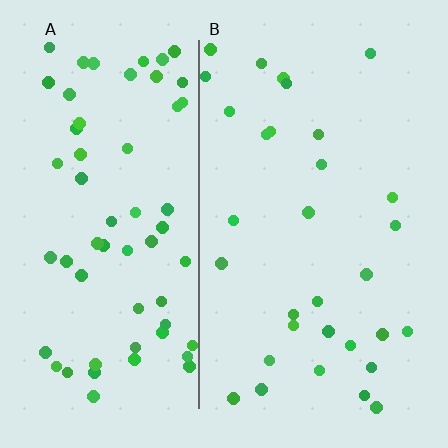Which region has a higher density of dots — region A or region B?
A (the left).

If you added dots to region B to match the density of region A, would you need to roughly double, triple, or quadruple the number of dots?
Approximately double.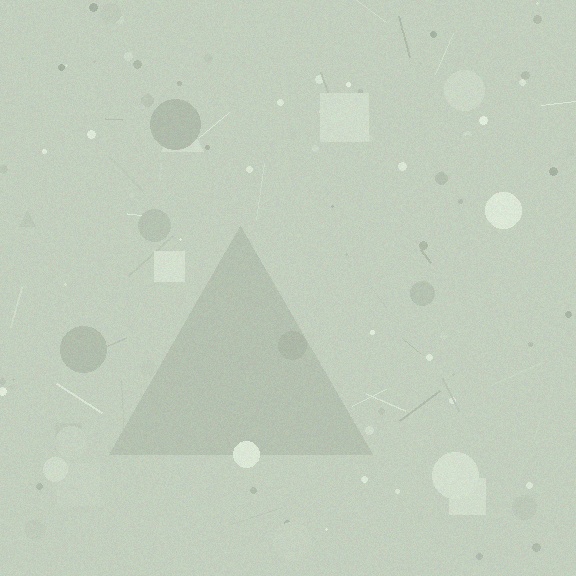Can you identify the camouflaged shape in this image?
The camouflaged shape is a triangle.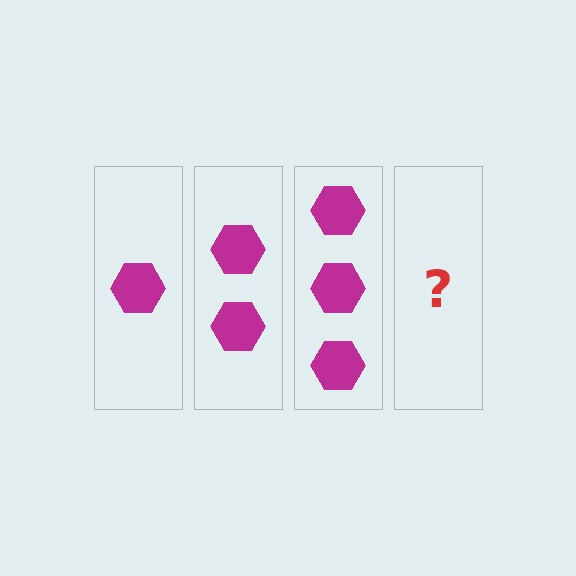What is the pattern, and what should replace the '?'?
The pattern is that each step adds one more hexagon. The '?' should be 4 hexagons.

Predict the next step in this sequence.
The next step is 4 hexagons.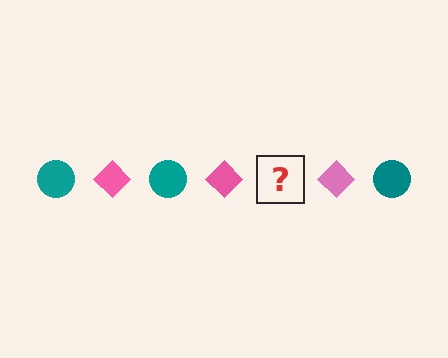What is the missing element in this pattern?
The missing element is a teal circle.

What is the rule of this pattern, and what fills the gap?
The rule is that the pattern alternates between teal circle and pink diamond. The gap should be filled with a teal circle.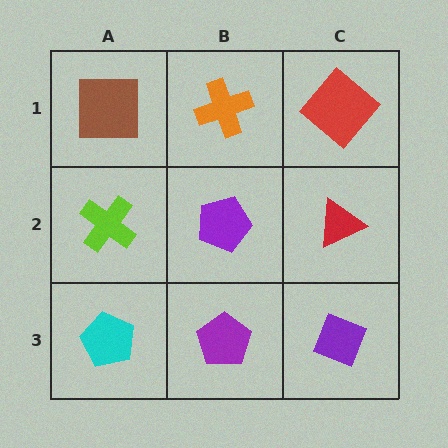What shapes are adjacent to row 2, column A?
A brown square (row 1, column A), a cyan pentagon (row 3, column A), a purple pentagon (row 2, column B).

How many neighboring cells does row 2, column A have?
3.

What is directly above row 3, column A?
A lime cross.